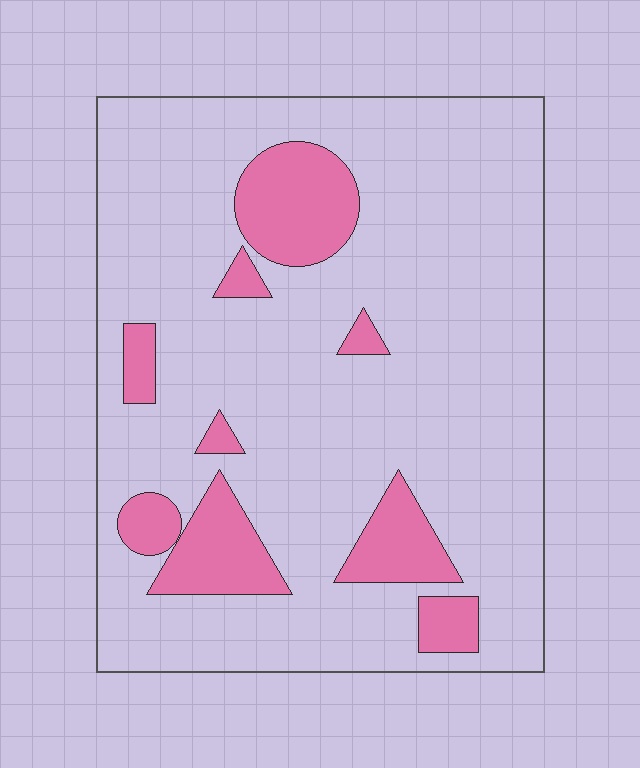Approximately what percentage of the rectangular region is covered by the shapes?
Approximately 15%.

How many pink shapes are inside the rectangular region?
9.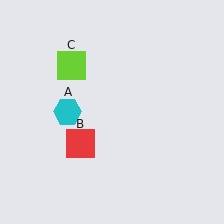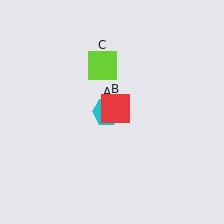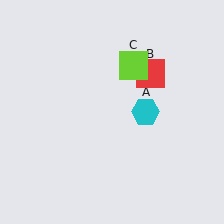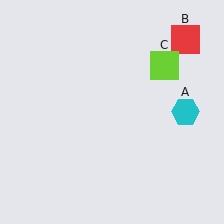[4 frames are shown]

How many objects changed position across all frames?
3 objects changed position: cyan hexagon (object A), red square (object B), lime square (object C).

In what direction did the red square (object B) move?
The red square (object B) moved up and to the right.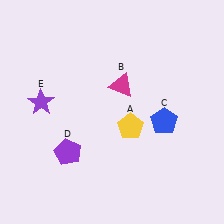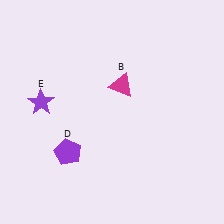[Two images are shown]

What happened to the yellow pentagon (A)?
The yellow pentagon (A) was removed in Image 2. It was in the bottom-right area of Image 1.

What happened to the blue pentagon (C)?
The blue pentagon (C) was removed in Image 2. It was in the bottom-right area of Image 1.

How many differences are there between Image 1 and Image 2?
There are 2 differences between the two images.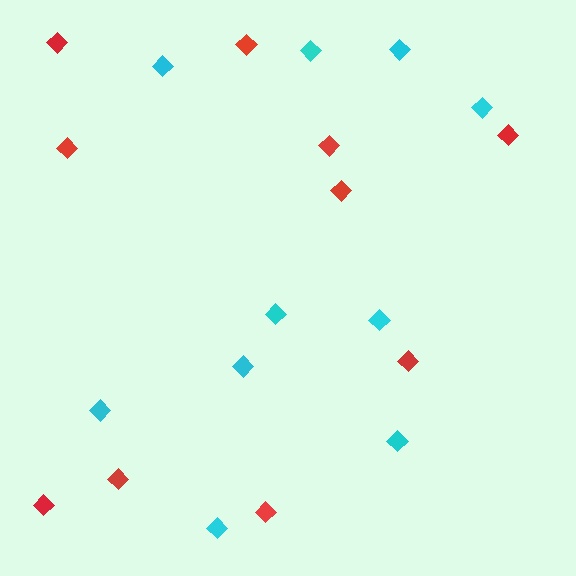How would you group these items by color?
There are 2 groups: one group of red diamonds (10) and one group of cyan diamonds (10).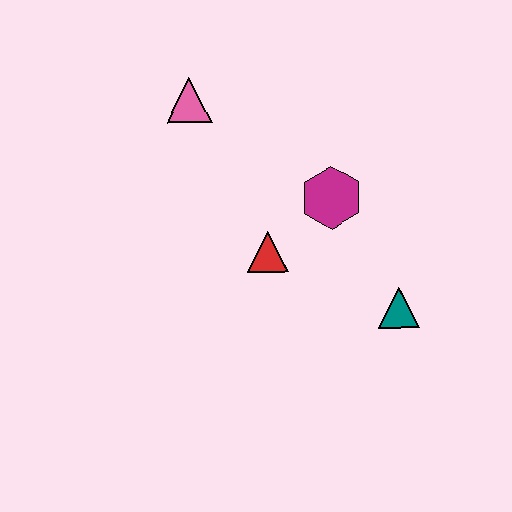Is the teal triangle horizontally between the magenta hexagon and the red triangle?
No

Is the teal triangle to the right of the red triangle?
Yes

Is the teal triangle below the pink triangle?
Yes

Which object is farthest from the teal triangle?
The pink triangle is farthest from the teal triangle.